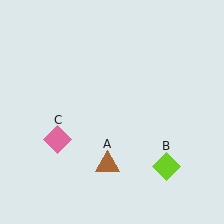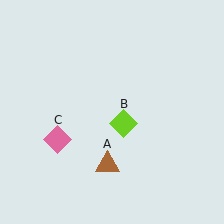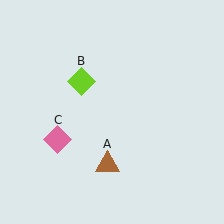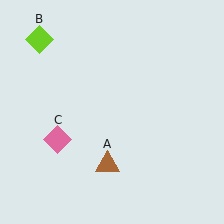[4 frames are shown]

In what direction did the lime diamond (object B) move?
The lime diamond (object B) moved up and to the left.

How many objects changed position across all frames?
1 object changed position: lime diamond (object B).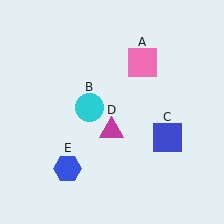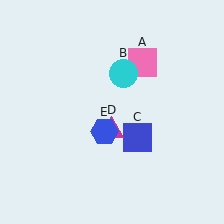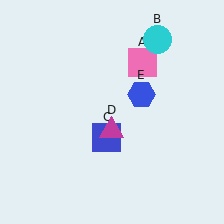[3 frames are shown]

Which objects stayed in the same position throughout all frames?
Pink square (object A) and magenta triangle (object D) remained stationary.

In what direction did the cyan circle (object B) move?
The cyan circle (object B) moved up and to the right.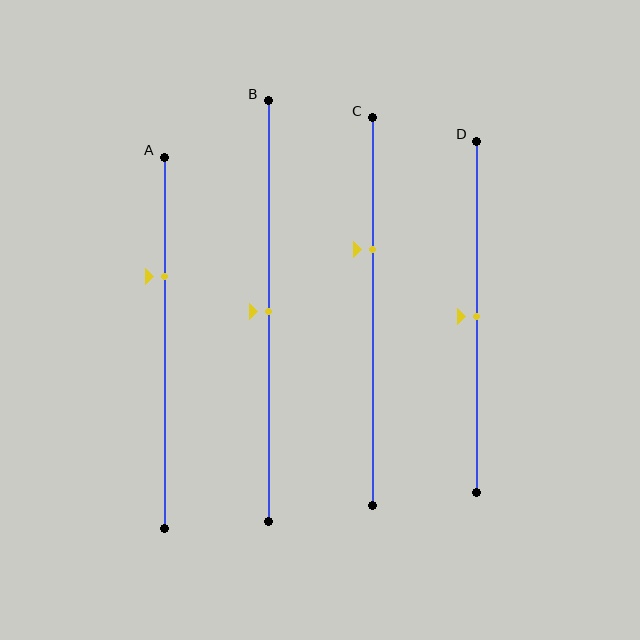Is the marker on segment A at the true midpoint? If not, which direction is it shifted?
No, the marker on segment A is shifted upward by about 18% of the segment length.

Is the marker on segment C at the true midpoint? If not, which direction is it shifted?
No, the marker on segment C is shifted upward by about 16% of the segment length.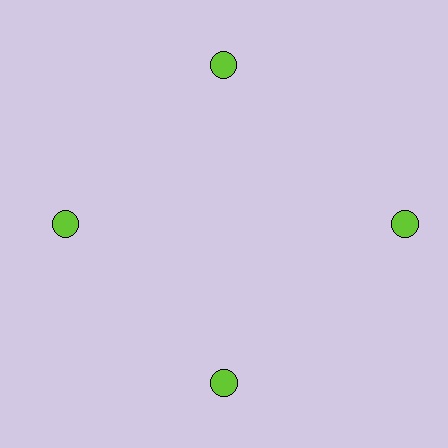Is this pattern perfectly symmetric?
No. The 4 lime circles are arranged in a ring, but one element near the 3 o'clock position is pushed outward from the center, breaking the 4-fold rotational symmetry.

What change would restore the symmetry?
The symmetry would be restored by moving it inward, back onto the ring so that all 4 circles sit at equal angles and equal distance from the center.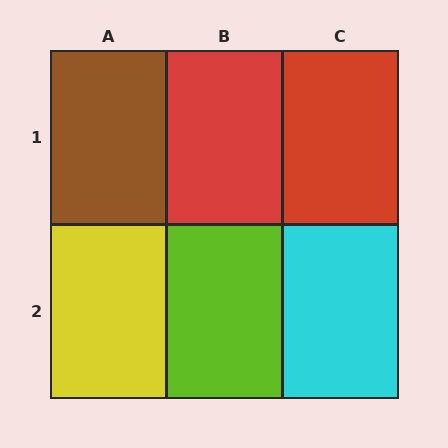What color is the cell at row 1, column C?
Red.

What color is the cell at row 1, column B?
Red.